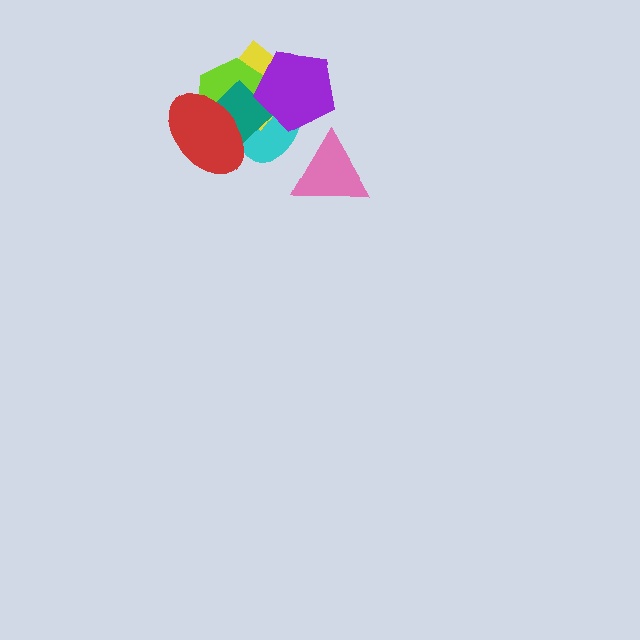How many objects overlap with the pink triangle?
1 object overlaps with the pink triangle.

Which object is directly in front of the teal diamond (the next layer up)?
The purple pentagon is directly in front of the teal diamond.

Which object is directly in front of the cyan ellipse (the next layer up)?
The yellow diamond is directly in front of the cyan ellipse.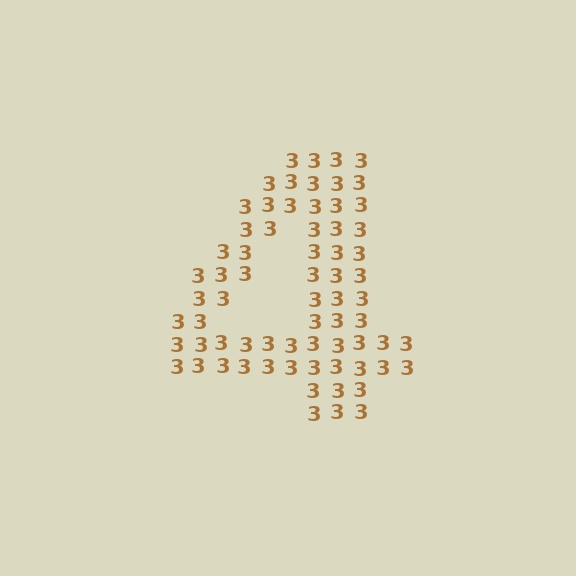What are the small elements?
The small elements are digit 3's.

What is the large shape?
The large shape is the digit 4.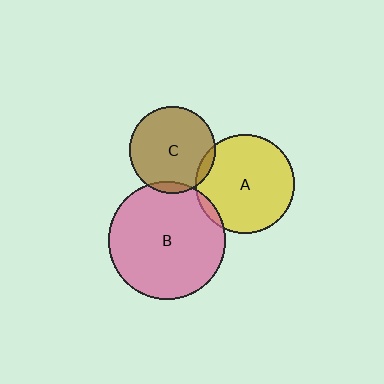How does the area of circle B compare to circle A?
Approximately 1.4 times.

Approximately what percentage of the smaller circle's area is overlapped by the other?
Approximately 5%.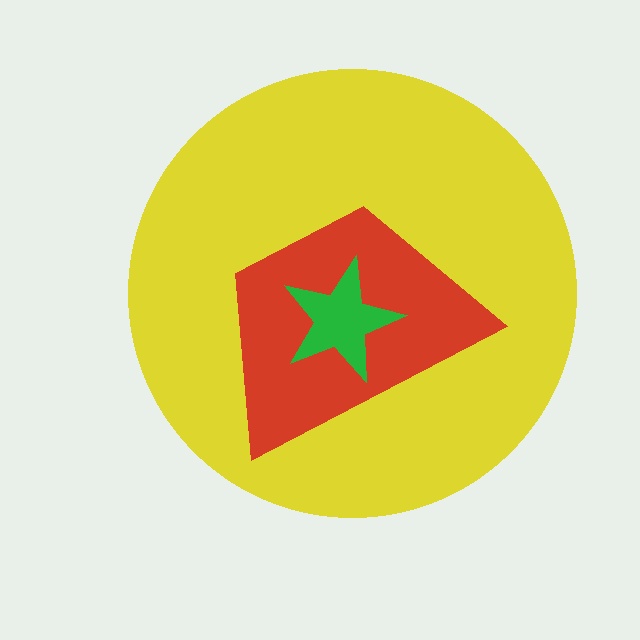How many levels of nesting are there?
3.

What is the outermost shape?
The yellow circle.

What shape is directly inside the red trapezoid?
The green star.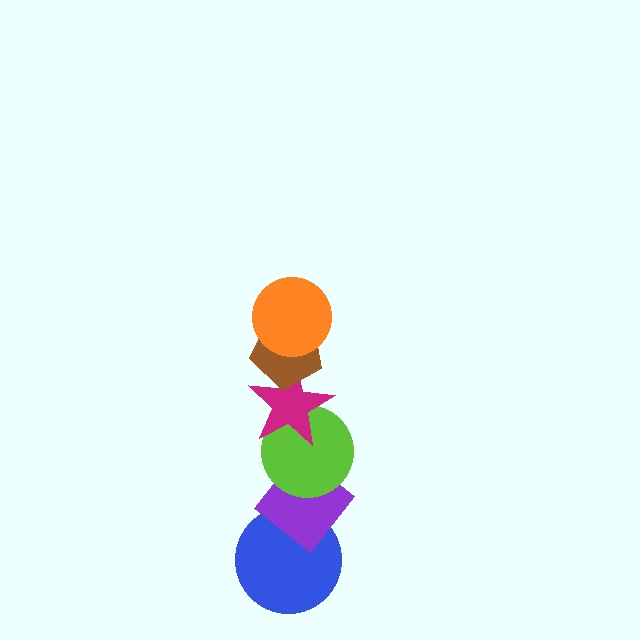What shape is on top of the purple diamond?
The lime circle is on top of the purple diamond.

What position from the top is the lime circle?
The lime circle is 4th from the top.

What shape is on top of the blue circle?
The purple diamond is on top of the blue circle.